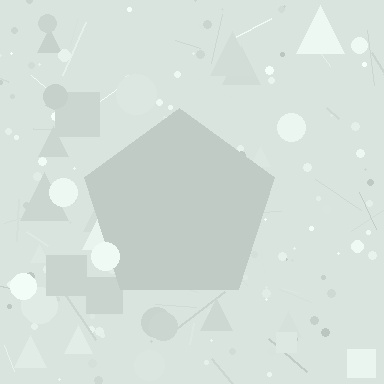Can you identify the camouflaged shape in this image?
The camouflaged shape is a pentagon.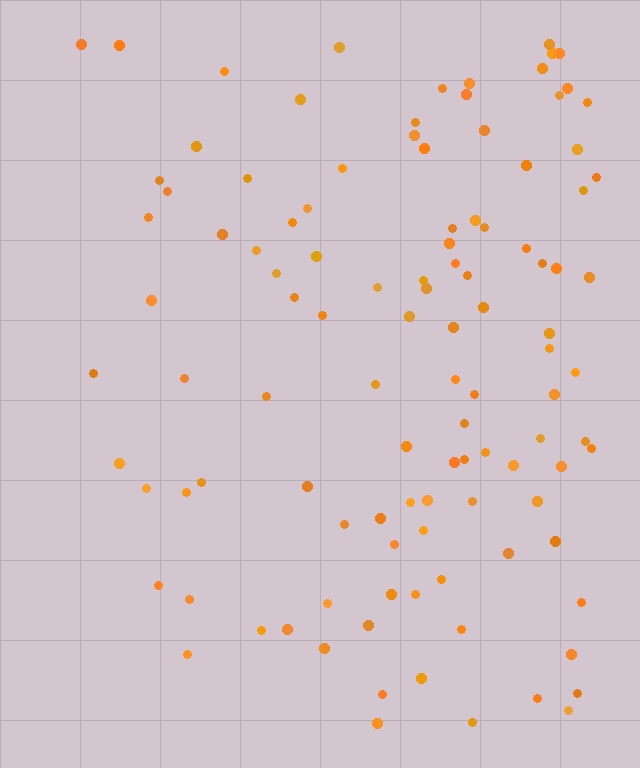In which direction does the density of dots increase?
From left to right, with the right side densest.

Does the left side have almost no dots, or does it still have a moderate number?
Still a moderate number, just noticeably fewer than the right.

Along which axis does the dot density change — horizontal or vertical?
Horizontal.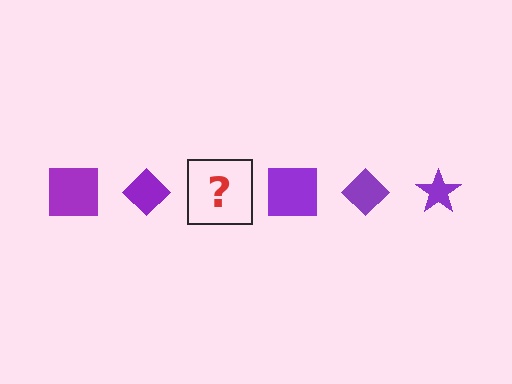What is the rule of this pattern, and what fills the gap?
The rule is that the pattern cycles through square, diamond, star shapes in purple. The gap should be filled with a purple star.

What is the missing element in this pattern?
The missing element is a purple star.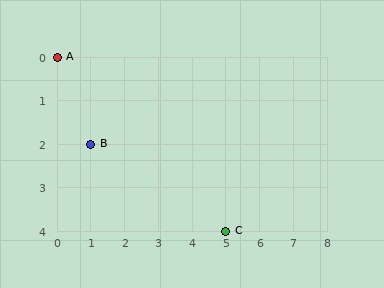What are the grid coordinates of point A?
Point A is at grid coordinates (0, 0).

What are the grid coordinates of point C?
Point C is at grid coordinates (5, 4).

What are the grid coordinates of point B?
Point B is at grid coordinates (1, 2).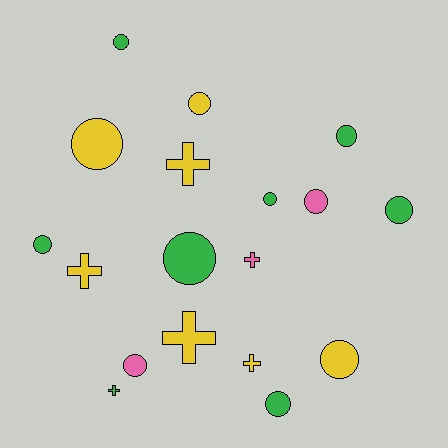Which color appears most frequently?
Green, with 8 objects.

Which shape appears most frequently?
Circle, with 12 objects.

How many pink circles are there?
There are 2 pink circles.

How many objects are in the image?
There are 18 objects.